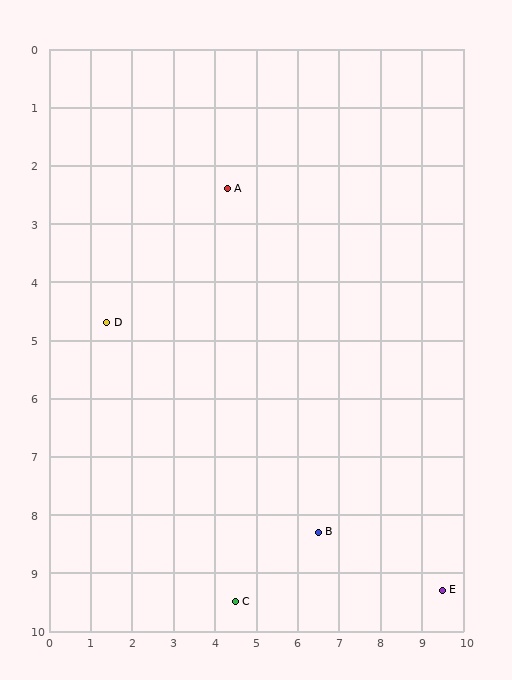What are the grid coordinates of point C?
Point C is at approximately (4.5, 9.5).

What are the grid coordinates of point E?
Point E is at approximately (9.5, 9.3).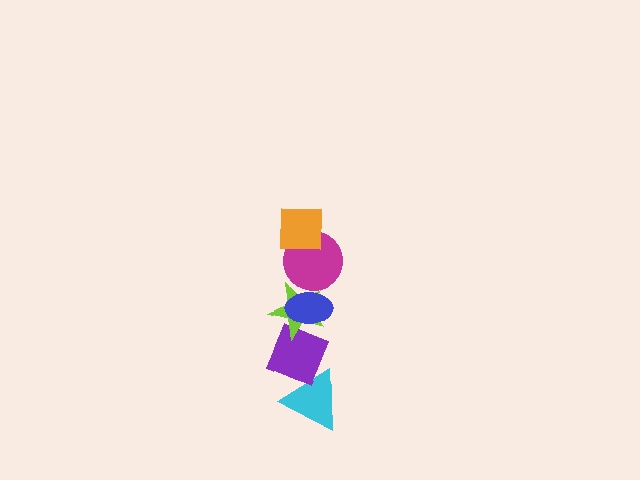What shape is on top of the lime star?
The blue ellipse is on top of the lime star.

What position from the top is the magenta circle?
The magenta circle is 2nd from the top.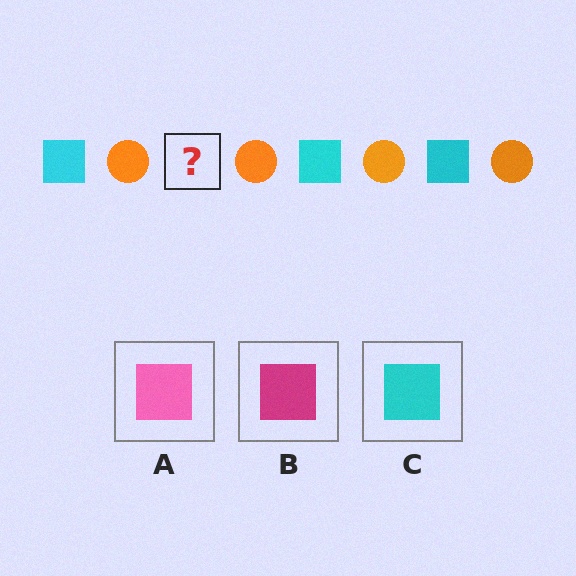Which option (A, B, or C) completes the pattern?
C.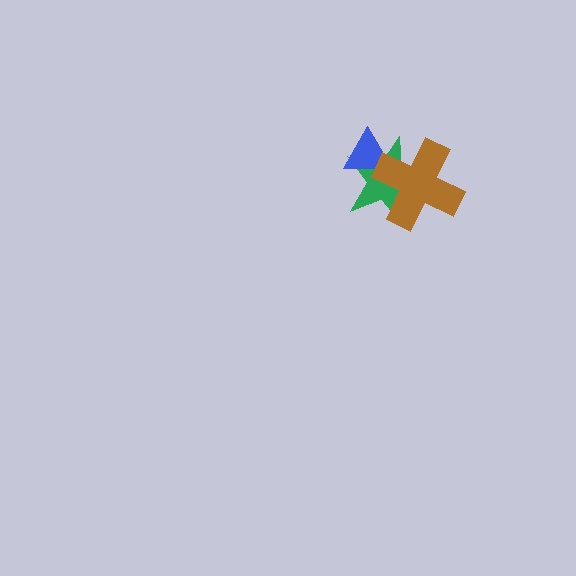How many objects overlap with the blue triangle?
2 objects overlap with the blue triangle.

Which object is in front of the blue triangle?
The brown cross is in front of the blue triangle.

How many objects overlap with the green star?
2 objects overlap with the green star.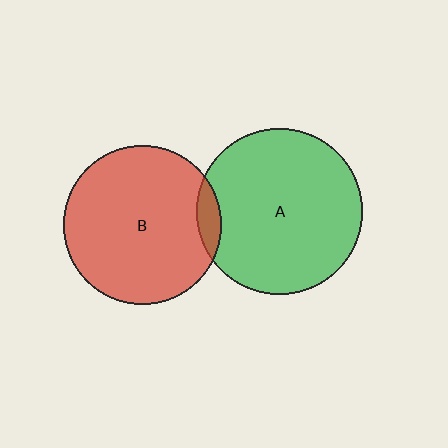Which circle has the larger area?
Circle A (green).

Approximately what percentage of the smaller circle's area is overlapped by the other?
Approximately 5%.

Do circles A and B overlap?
Yes.